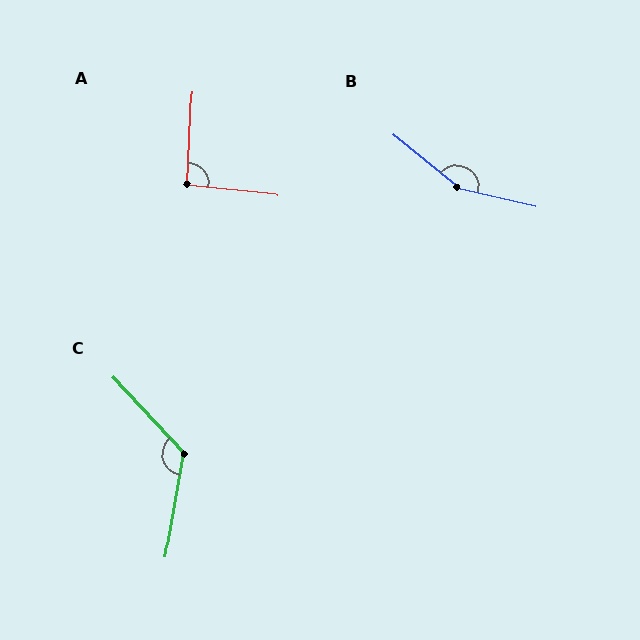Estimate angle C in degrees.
Approximately 127 degrees.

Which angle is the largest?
B, at approximately 154 degrees.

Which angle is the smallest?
A, at approximately 93 degrees.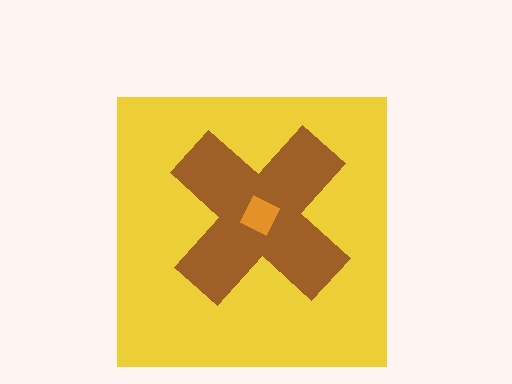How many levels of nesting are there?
3.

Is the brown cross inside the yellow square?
Yes.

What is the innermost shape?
The orange diamond.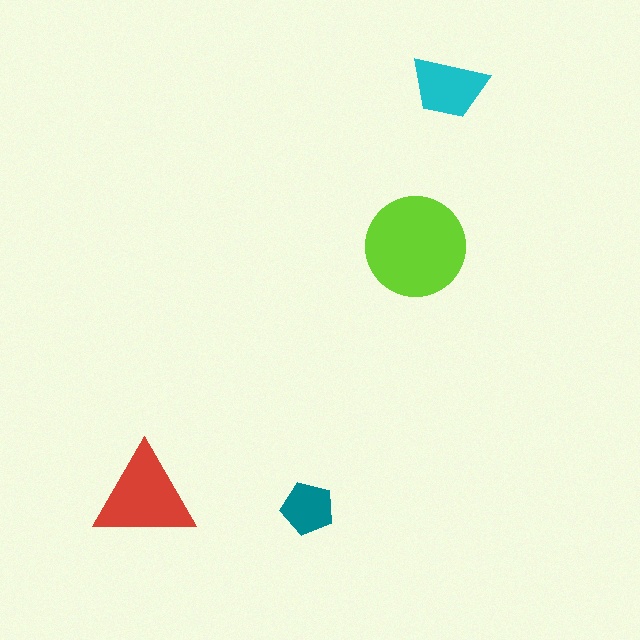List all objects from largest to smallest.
The lime circle, the red triangle, the cyan trapezoid, the teal pentagon.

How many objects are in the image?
There are 4 objects in the image.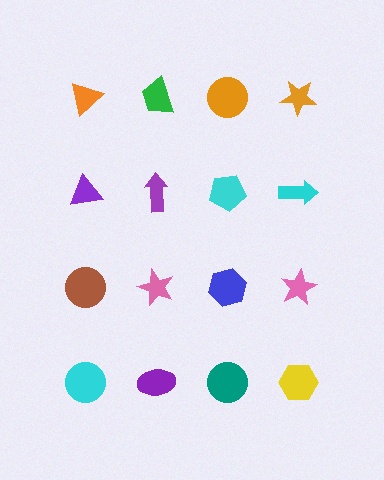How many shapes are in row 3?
4 shapes.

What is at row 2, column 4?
A cyan arrow.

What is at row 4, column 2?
A purple ellipse.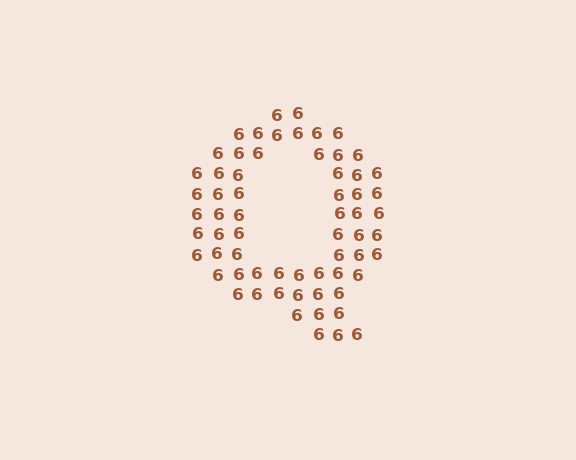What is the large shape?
The large shape is the letter Q.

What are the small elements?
The small elements are digit 6's.